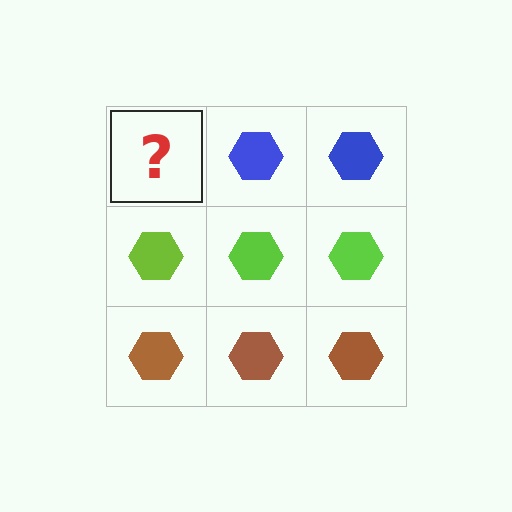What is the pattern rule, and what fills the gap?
The rule is that each row has a consistent color. The gap should be filled with a blue hexagon.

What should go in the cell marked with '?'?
The missing cell should contain a blue hexagon.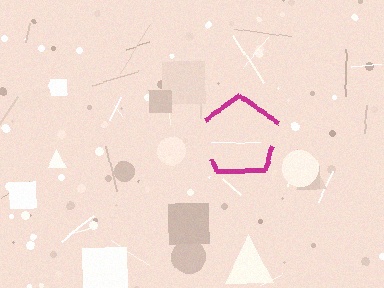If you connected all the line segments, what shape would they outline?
They would outline a pentagon.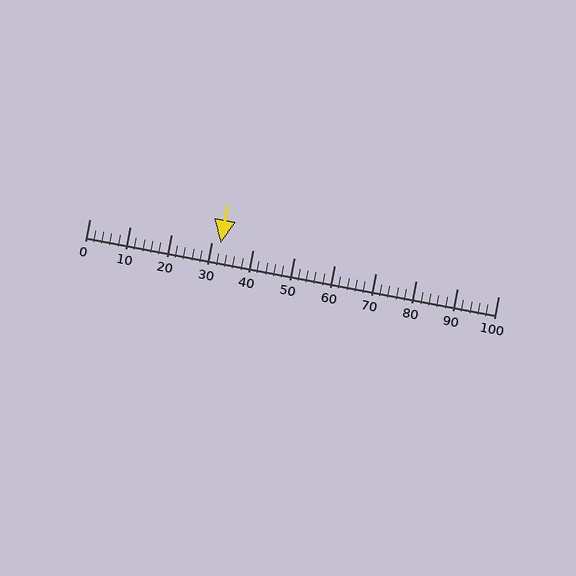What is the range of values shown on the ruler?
The ruler shows values from 0 to 100.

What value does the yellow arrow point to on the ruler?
The yellow arrow points to approximately 32.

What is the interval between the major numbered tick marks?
The major tick marks are spaced 10 units apart.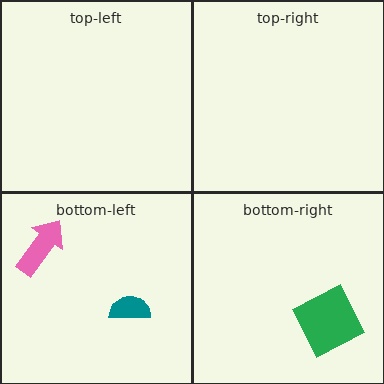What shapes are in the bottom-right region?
The green square.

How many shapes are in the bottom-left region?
2.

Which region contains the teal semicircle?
The bottom-left region.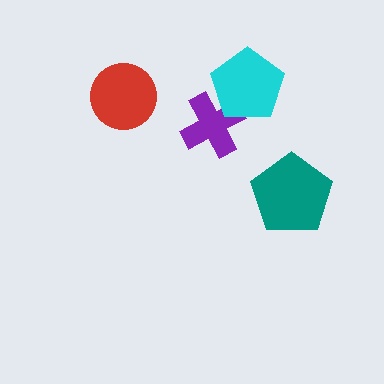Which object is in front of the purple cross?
The cyan pentagon is in front of the purple cross.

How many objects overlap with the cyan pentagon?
1 object overlaps with the cyan pentagon.